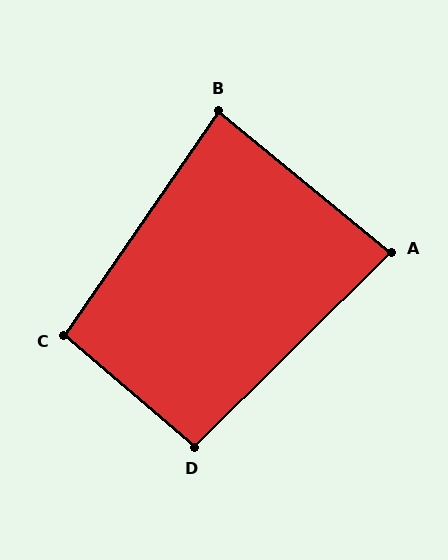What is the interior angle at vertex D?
Approximately 95 degrees (approximately right).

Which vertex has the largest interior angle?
C, at approximately 96 degrees.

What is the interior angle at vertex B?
Approximately 85 degrees (approximately right).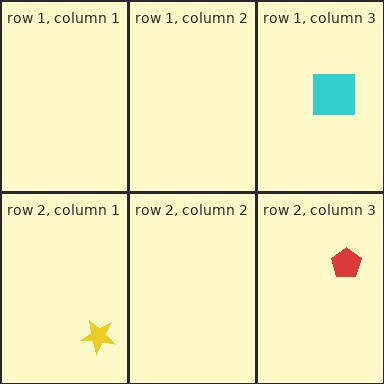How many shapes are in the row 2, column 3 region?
1.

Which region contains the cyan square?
The row 1, column 3 region.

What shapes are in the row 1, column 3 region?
The cyan square.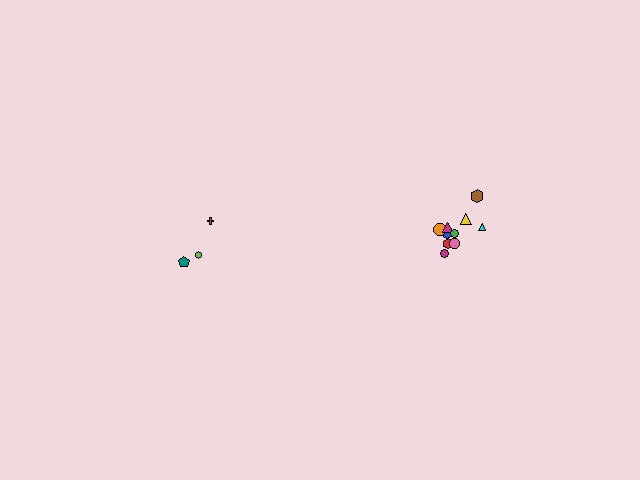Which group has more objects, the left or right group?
The right group.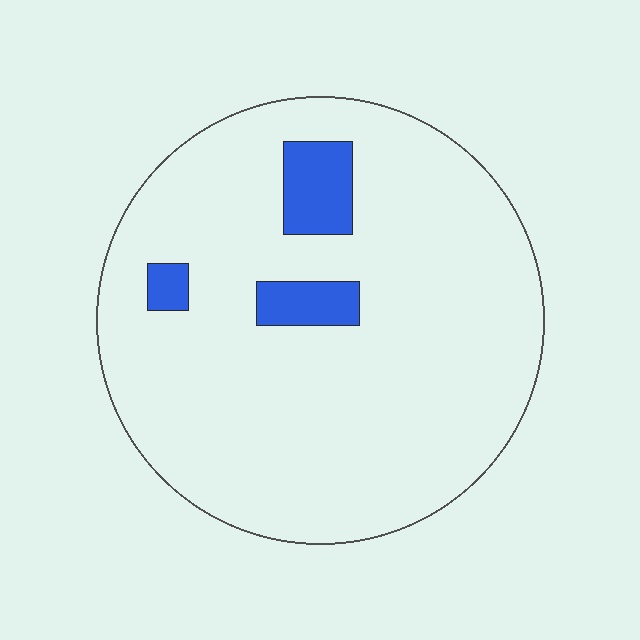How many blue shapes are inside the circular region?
3.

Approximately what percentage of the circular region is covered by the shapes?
Approximately 10%.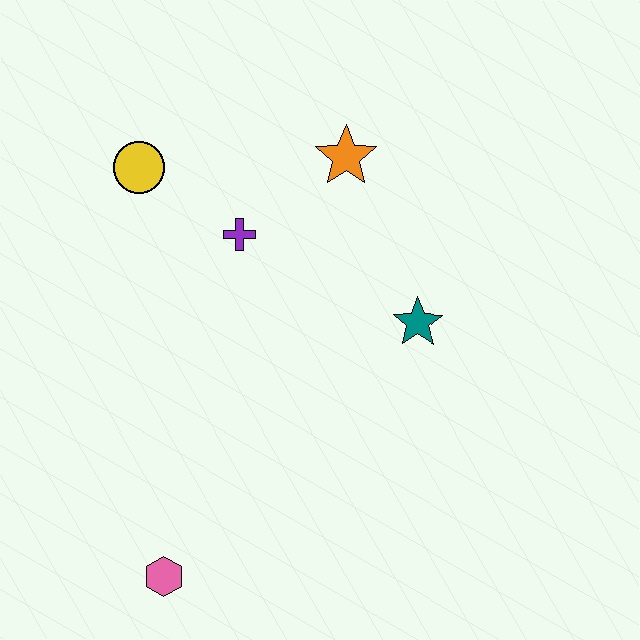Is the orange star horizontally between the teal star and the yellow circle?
Yes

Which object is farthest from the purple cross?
The pink hexagon is farthest from the purple cross.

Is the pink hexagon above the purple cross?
No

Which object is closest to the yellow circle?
The purple cross is closest to the yellow circle.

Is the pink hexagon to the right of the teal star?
No